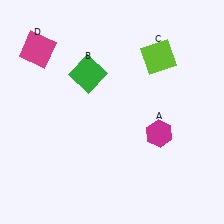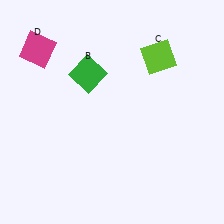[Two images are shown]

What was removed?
The magenta hexagon (A) was removed in Image 2.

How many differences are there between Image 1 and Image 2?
There is 1 difference between the two images.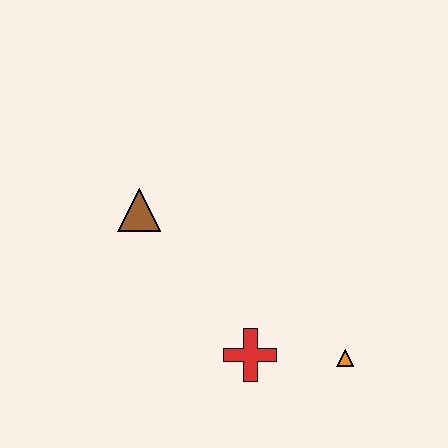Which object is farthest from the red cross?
The brown triangle is farthest from the red cross.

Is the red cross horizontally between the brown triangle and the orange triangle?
Yes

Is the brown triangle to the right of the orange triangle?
No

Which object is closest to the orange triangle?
The red cross is closest to the orange triangle.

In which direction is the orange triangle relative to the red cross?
The orange triangle is to the right of the red cross.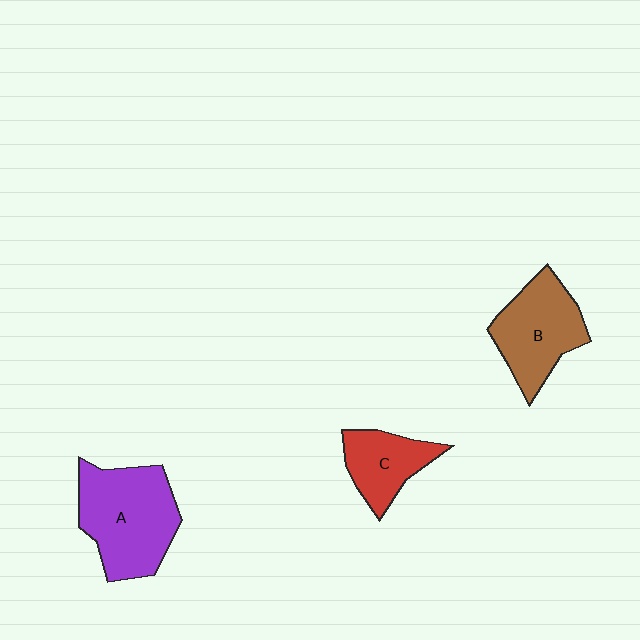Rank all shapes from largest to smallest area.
From largest to smallest: A (purple), B (brown), C (red).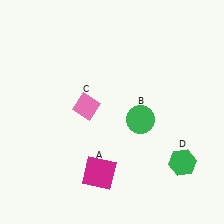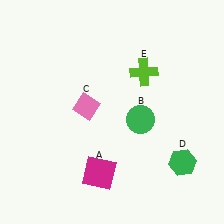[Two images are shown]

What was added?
A lime cross (E) was added in Image 2.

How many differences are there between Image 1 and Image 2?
There is 1 difference between the two images.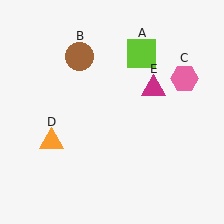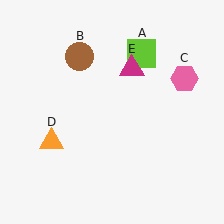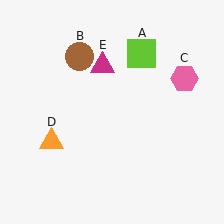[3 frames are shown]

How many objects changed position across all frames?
1 object changed position: magenta triangle (object E).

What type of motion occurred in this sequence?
The magenta triangle (object E) rotated counterclockwise around the center of the scene.